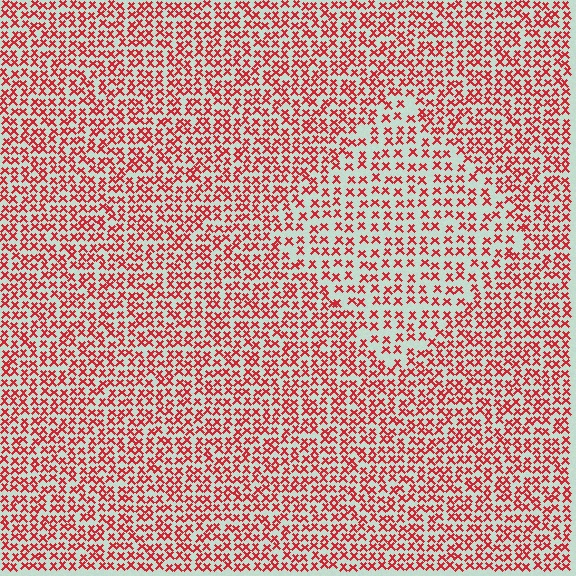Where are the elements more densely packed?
The elements are more densely packed outside the diamond boundary.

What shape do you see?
I see a diamond.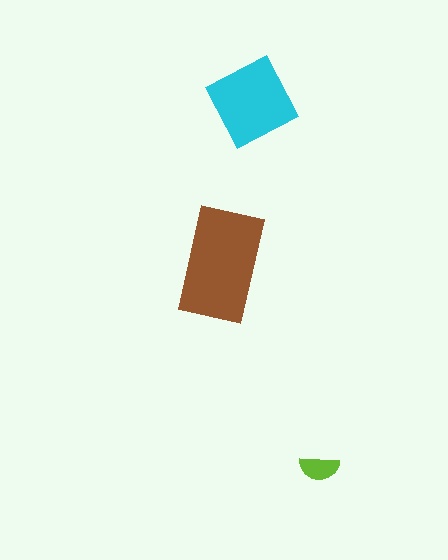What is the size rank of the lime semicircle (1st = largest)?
3rd.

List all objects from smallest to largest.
The lime semicircle, the cyan diamond, the brown rectangle.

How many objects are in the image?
There are 3 objects in the image.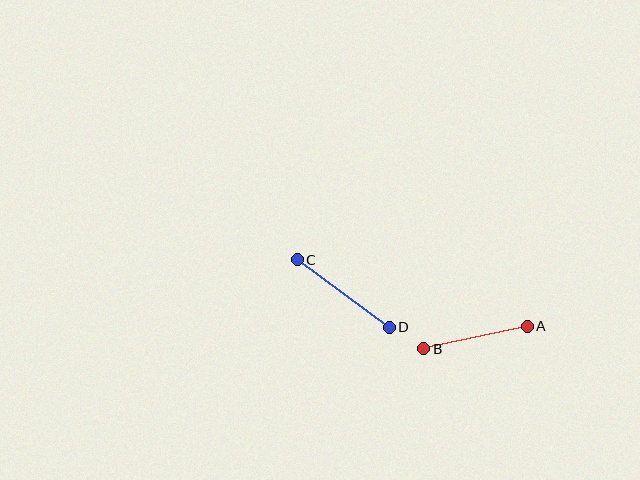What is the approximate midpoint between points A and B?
The midpoint is at approximately (476, 337) pixels.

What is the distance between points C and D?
The distance is approximately 114 pixels.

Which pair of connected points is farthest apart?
Points C and D are farthest apart.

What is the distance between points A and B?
The distance is approximately 106 pixels.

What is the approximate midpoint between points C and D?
The midpoint is at approximately (343, 293) pixels.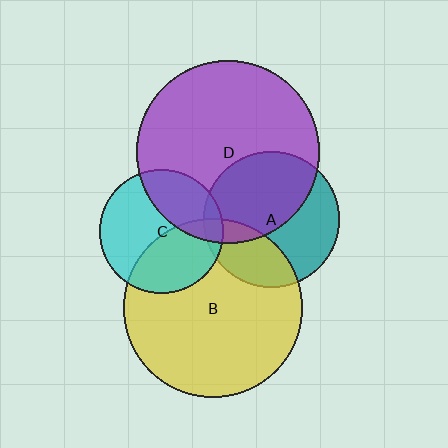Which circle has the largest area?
Circle D (purple).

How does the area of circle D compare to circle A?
Approximately 1.8 times.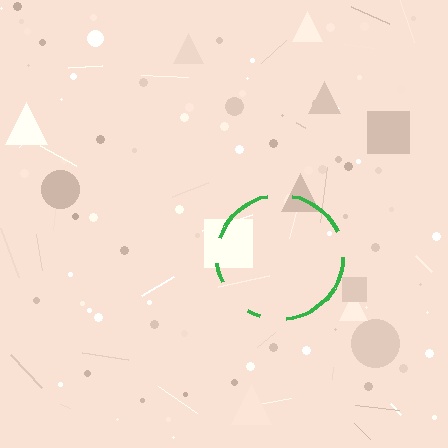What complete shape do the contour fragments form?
The contour fragments form a circle.